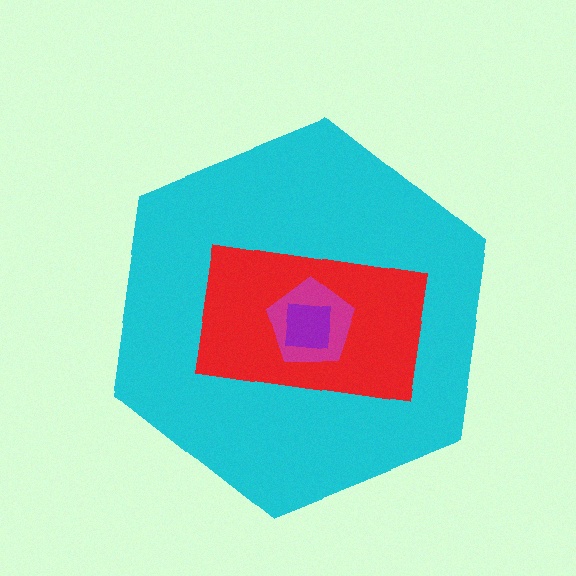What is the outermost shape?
The cyan hexagon.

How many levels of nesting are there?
4.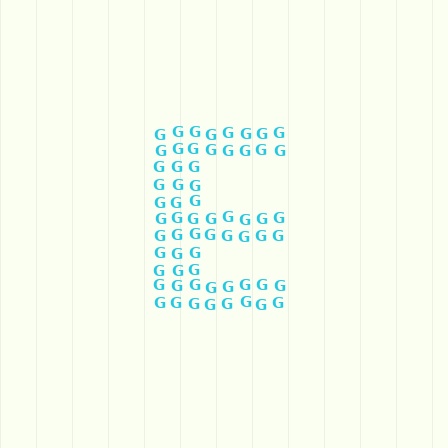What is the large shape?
The large shape is the letter E.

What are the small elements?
The small elements are letter G's.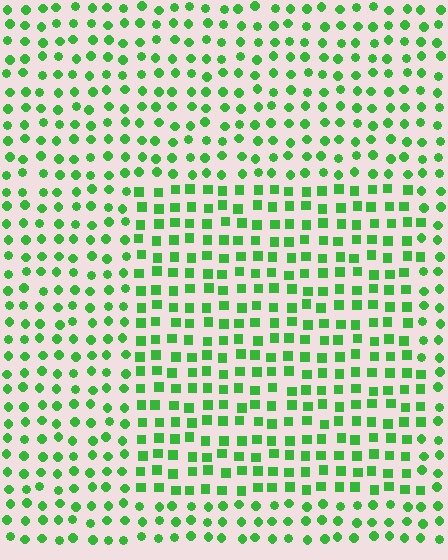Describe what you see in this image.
The image is filled with small green elements arranged in a uniform grid. A rectangle-shaped region contains squares, while the surrounding area contains circles. The boundary is defined purely by the change in element shape.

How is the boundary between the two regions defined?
The boundary is defined by a change in element shape: squares inside vs. circles outside. All elements share the same color and spacing.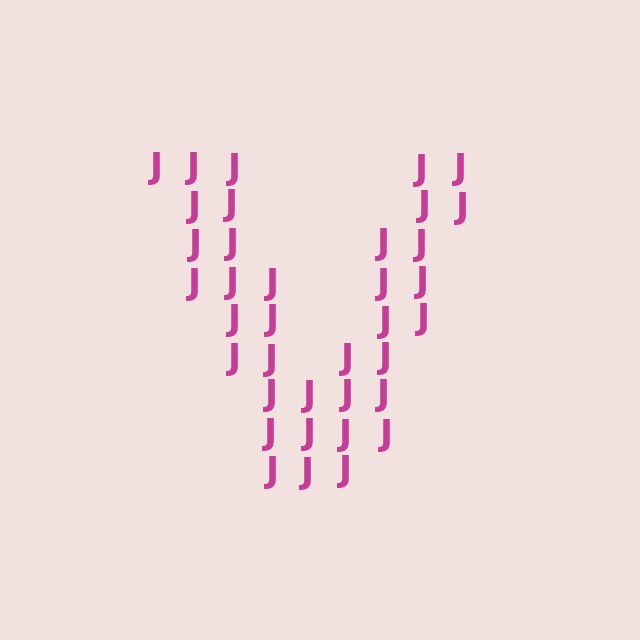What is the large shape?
The large shape is the letter V.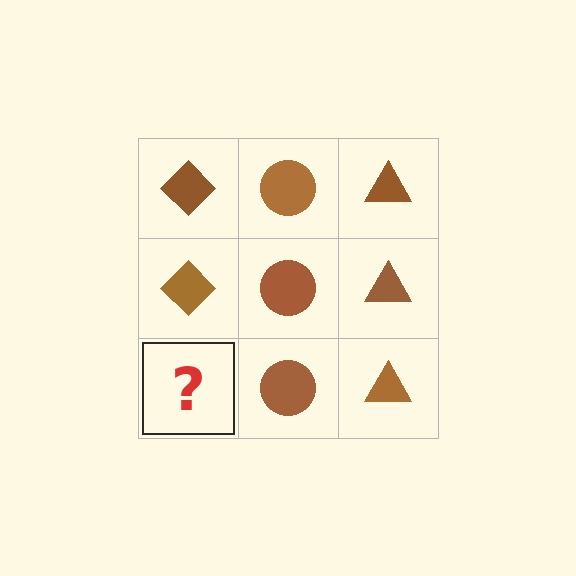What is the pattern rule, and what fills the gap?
The rule is that each column has a consistent shape. The gap should be filled with a brown diamond.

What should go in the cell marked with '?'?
The missing cell should contain a brown diamond.